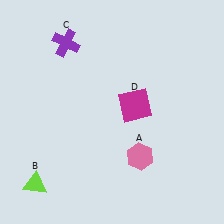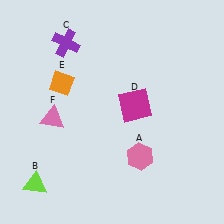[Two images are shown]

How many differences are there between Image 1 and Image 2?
There are 2 differences between the two images.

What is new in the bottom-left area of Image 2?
A pink triangle (F) was added in the bottom-left area of Image 2.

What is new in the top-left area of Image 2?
An orange diamond (E) was added in the top-left area of Image 2.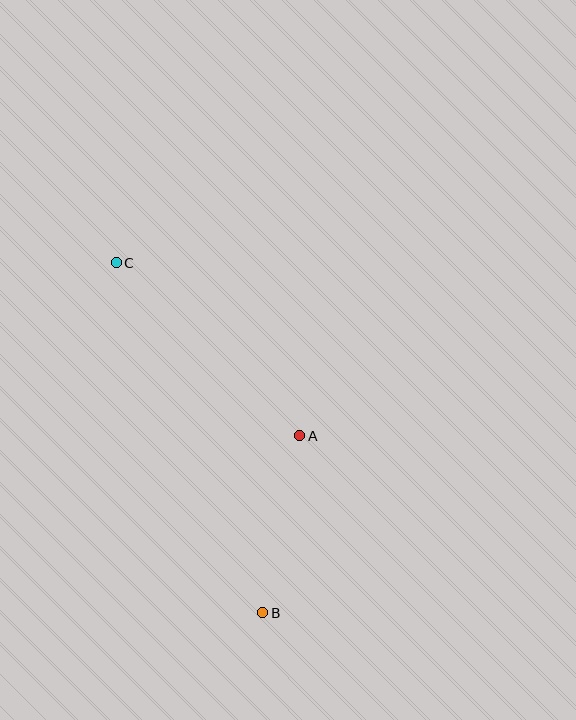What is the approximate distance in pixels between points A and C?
The distance between A and C is approximately 252 pixels.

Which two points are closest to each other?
Points A and B are closest to each other.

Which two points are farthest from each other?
Points B and C are farthest from each other.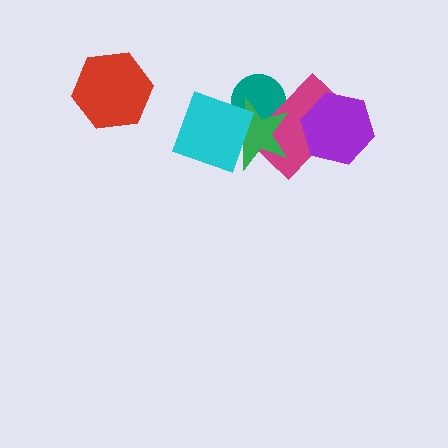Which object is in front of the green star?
The cyan diamond is in front of the green star.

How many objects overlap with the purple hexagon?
1 object overlaps with the purple hexagon.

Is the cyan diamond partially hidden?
No, no other shape covers it.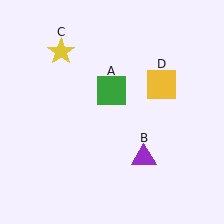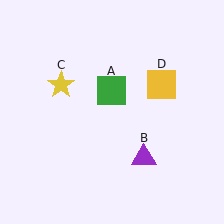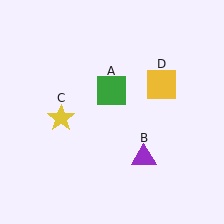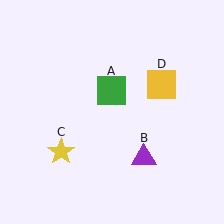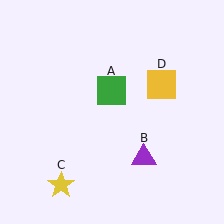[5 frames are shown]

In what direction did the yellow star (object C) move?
The yellow star (object C) moved down.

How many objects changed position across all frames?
1 object changed position: yellow star (object C).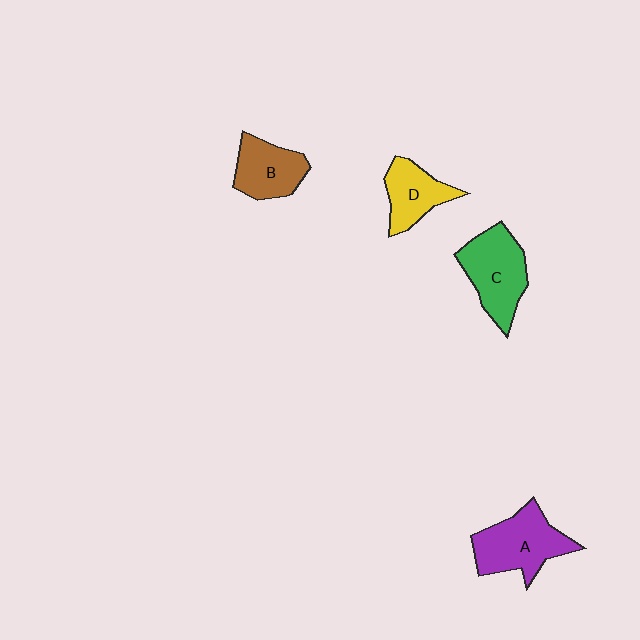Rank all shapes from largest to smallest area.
From largest to smallest: A (purple), C (green), B (brown), D (yellow).